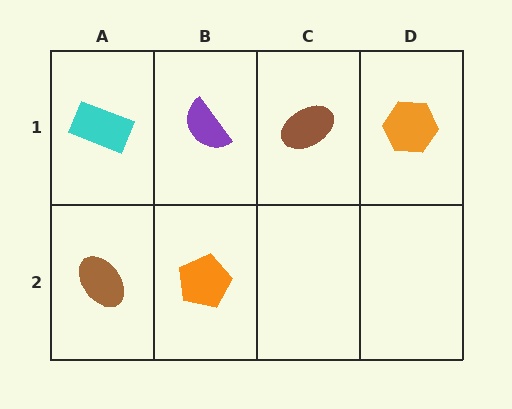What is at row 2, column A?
A brown ellipse.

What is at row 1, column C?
A brown ellipse.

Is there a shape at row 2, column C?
No, that cell is empty.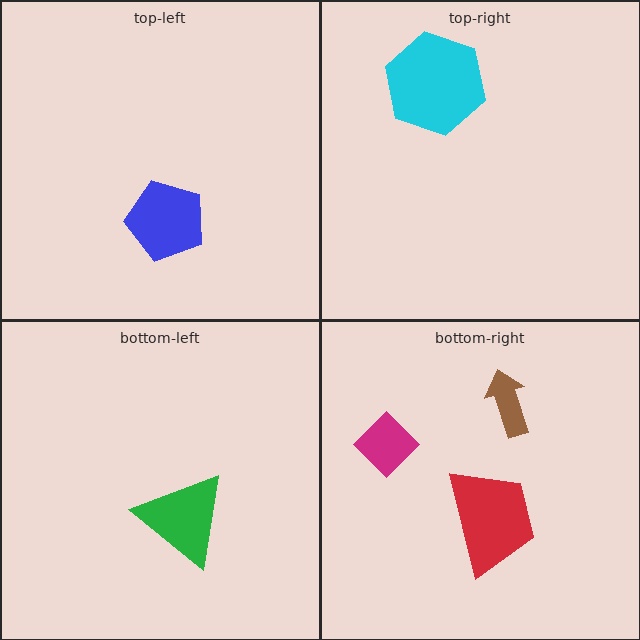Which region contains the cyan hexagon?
The top-right region.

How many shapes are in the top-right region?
1.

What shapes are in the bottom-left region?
The green triangle.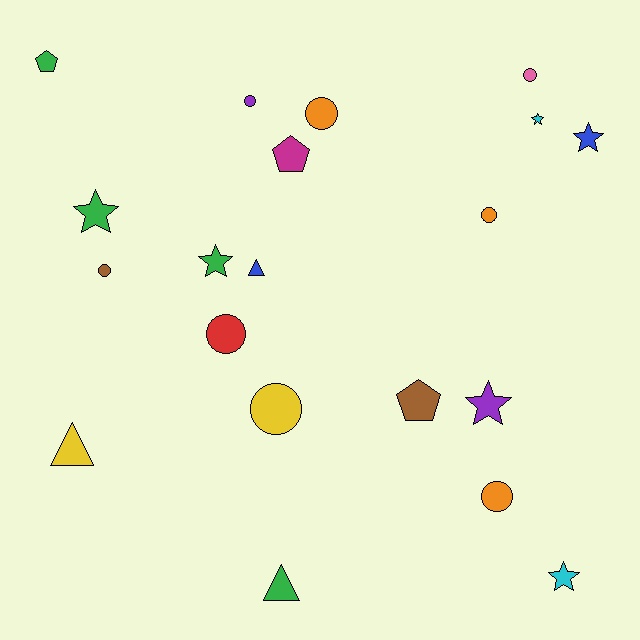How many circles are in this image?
There are 8 circles.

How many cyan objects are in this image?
There are 2 cyan objects.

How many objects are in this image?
There are 20 objects.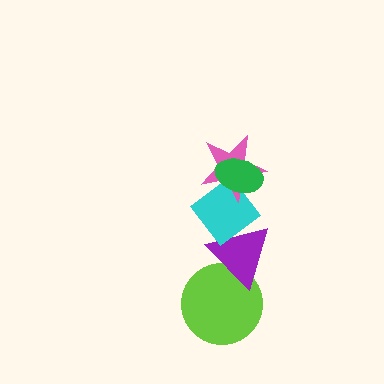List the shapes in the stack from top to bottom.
From top to bottom: the green ellipse, the pink star, the cyan diamond, the purple triangle, the lime circle.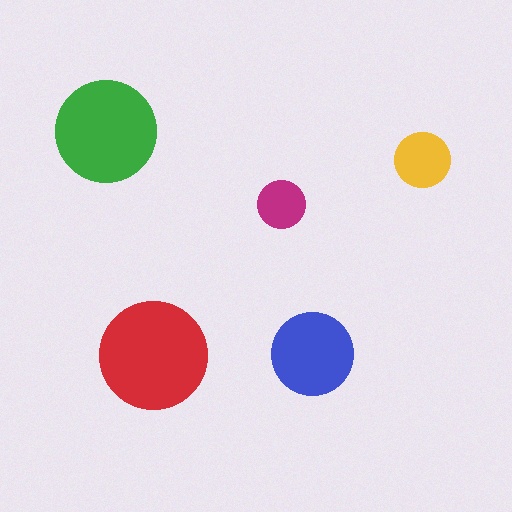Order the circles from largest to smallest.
the red one, the green one, the blue one, the yellow one, the magenta one.